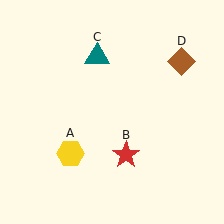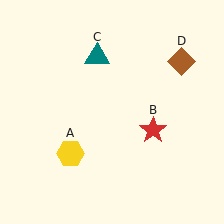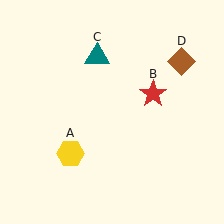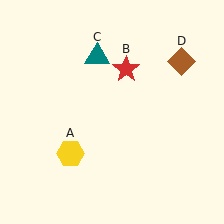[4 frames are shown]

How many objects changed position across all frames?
1 object changed position: red star (object B).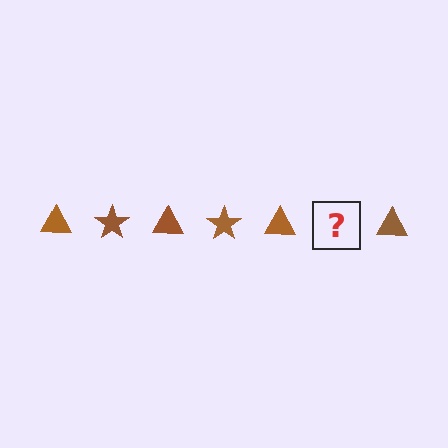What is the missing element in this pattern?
The missing element is a brown star.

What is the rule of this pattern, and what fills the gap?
The rule is that the pattern cycles through triangle, star shapes in brown. The gap should be filled with a brown star.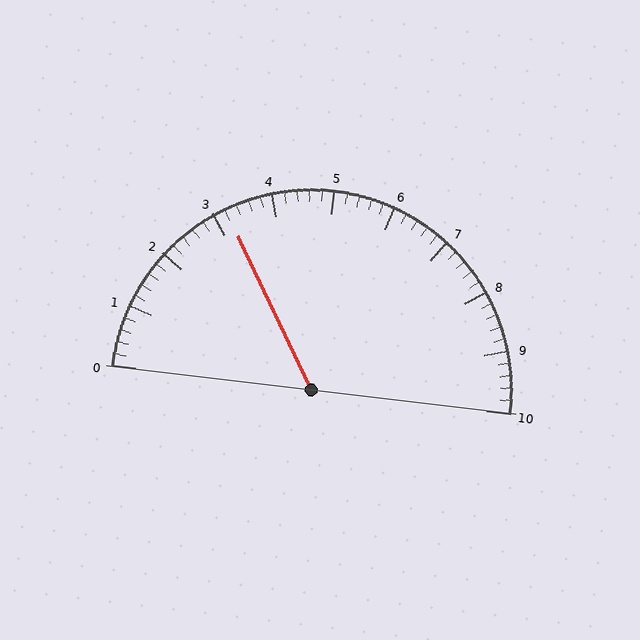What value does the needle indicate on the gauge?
The needle indicates approximately 3.2.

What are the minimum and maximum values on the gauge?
The gauge ranges from 0 to 10.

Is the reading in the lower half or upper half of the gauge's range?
The reading is in the lower half of the range (0 to 10).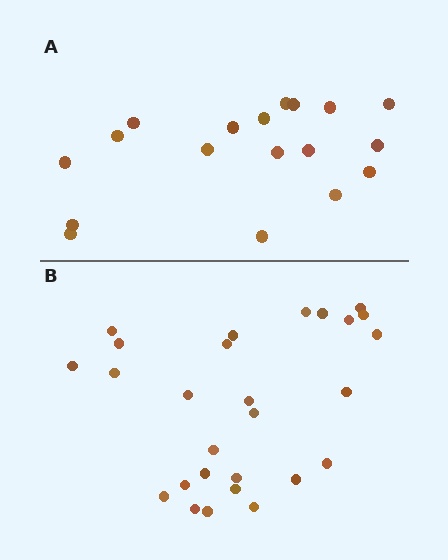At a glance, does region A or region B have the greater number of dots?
Region B (the bottom region) has more dots.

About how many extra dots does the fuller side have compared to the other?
Region B has roughly 8 or so more dots than region A.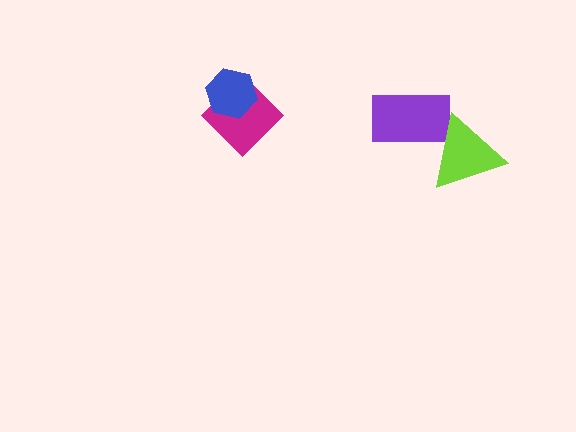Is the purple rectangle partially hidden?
Yes, it is partially covered by another shape.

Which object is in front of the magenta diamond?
The blue hexagon is in front of the magenta diamond.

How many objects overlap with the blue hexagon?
1 object overlaps with the blue hexagon.